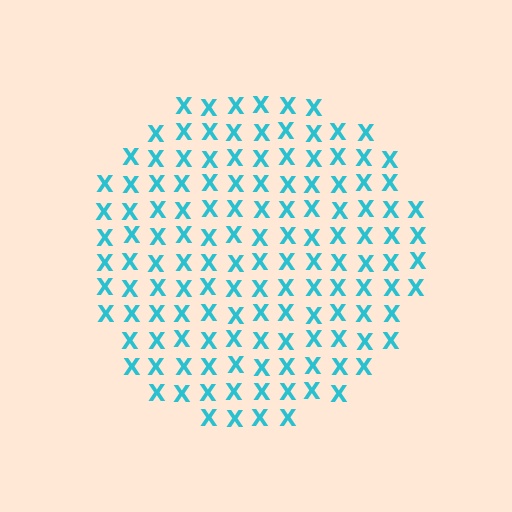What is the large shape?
The large shape is a circle.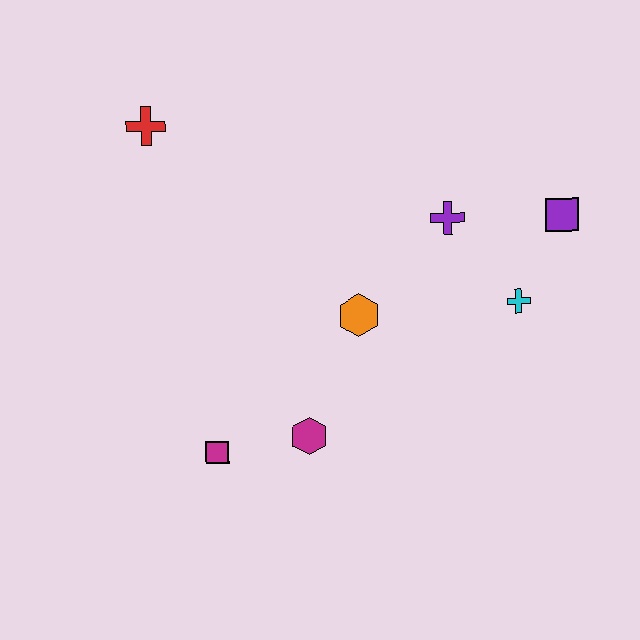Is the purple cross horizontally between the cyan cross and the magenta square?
Yes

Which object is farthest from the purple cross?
The magenta square is farthest from the purple cross.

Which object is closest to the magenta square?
The magenta hexagon is closest to the magenta square.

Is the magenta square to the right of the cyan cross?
No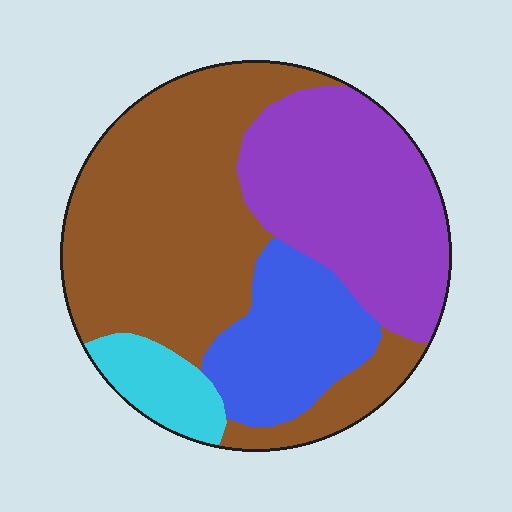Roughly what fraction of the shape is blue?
Blue takes up about one sixth (1/6) of the shape.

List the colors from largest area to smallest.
From largest to smallest: brown, purple, blue, cyan.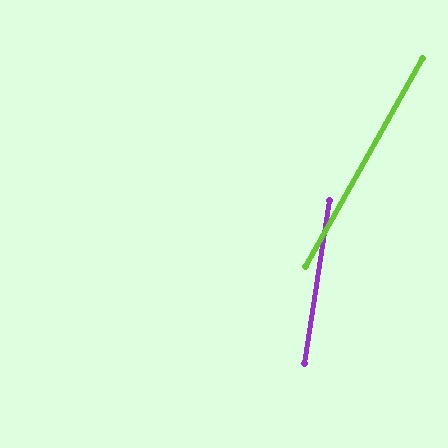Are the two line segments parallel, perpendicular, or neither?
Neither parallel nor perpendicular — they differ by about 21°.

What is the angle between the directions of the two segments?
Approximately 21 degrees.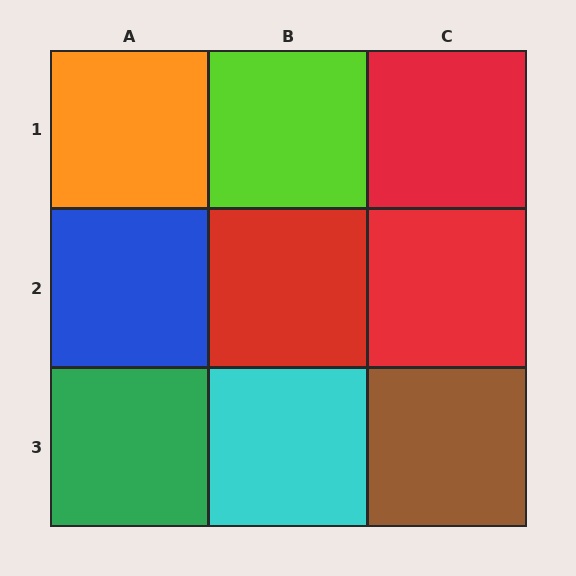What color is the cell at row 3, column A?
Green.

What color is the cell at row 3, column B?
Cyan.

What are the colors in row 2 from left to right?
Blue, red, red.